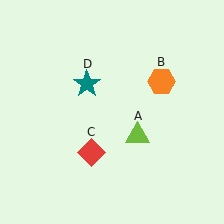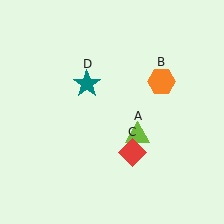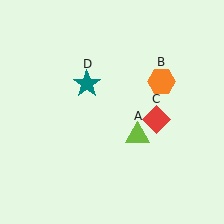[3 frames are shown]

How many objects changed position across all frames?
1 object changed position: red diamond (object C).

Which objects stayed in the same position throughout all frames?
Lime triangle (object A) and orange hexagon (object B) and teal star (object D) remained stationary.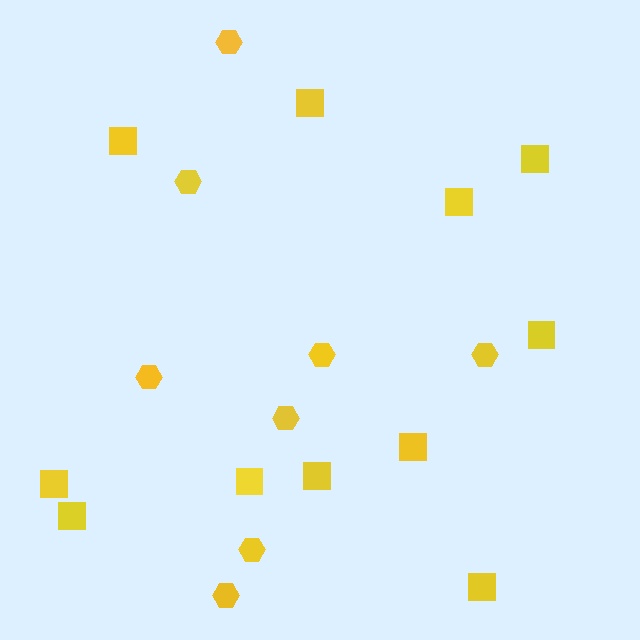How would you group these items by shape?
There are 2 groups: one group of squares (11) and one group of hexagons (8).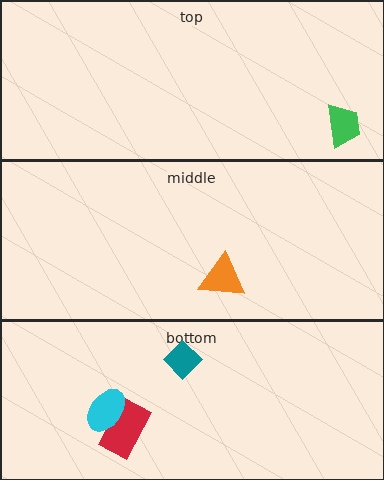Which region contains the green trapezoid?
The top region.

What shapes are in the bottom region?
The red rectangle, the teal diamond, the cyan ellipse.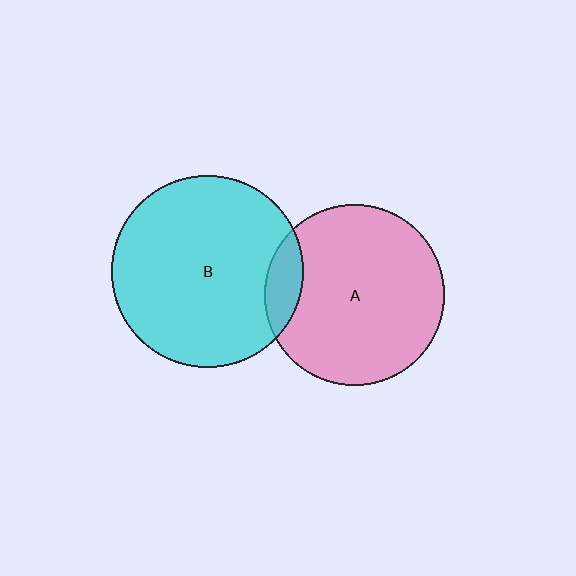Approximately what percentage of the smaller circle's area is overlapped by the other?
Approximately 10%.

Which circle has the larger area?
Circle B (cyan).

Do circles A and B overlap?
Yes.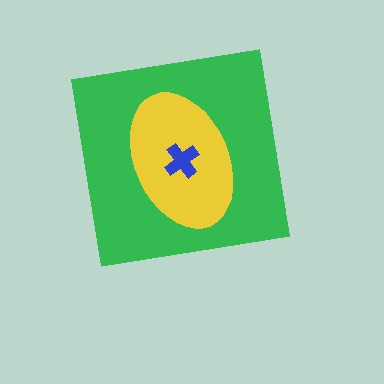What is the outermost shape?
The green square.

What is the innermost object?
The blue cross.